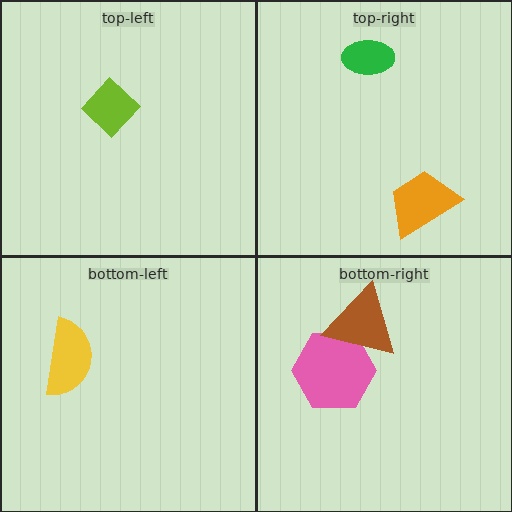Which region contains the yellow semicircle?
The bottom-left region.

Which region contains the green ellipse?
The top-right region.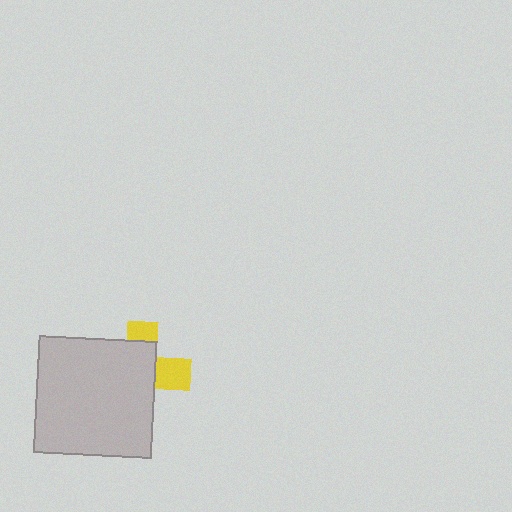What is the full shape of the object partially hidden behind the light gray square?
The partially hidden object is a yellow cross.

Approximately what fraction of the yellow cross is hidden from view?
Roughly 68% of the yellow cross is hidden behind the light gray square.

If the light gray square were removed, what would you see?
You would see the complete yellow cross.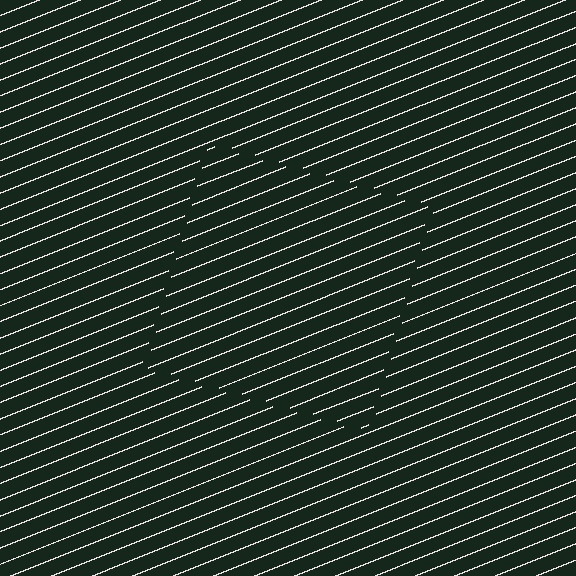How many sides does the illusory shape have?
4 sides — the line-ends trace a square.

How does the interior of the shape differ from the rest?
The interior of the shape contains the same grating, shifted by half a period — the contour is defined by the phase discontinuity where line-ends from the inner and outer gratings abut.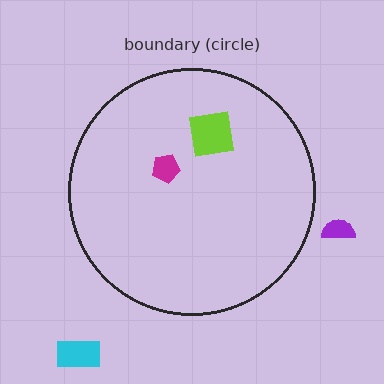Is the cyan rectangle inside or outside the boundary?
Outside.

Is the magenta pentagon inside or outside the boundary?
Inside.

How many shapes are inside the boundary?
2 inside, 2 outside.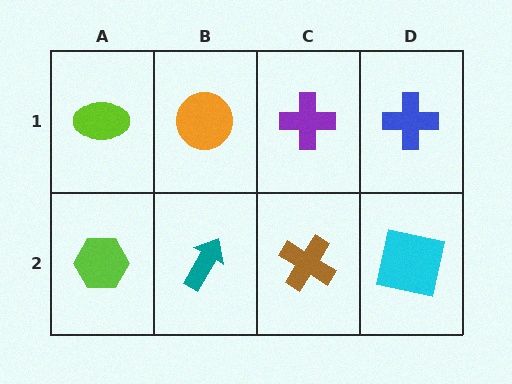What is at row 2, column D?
A cyan square.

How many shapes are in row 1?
4 shapes.